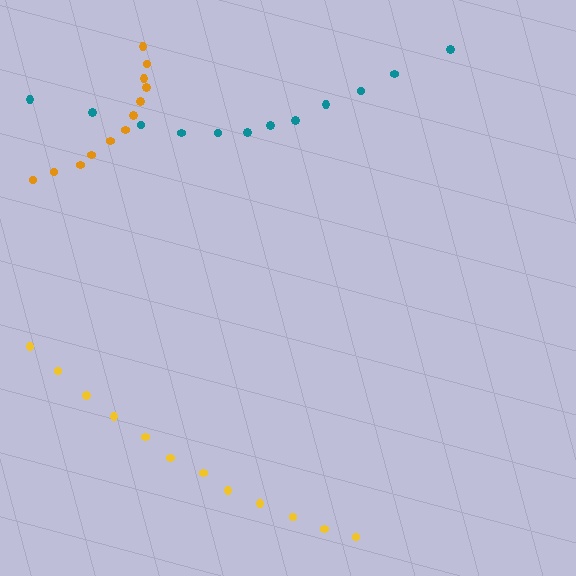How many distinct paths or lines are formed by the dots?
There are 3 distinct paths.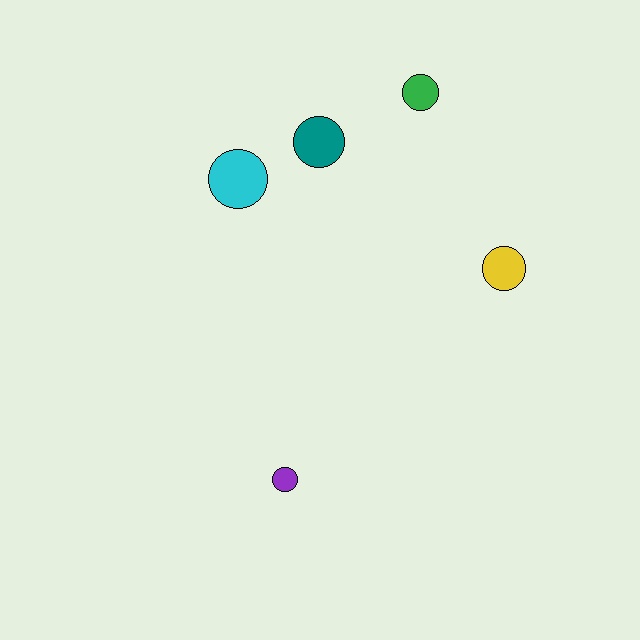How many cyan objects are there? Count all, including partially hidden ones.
There is 1 cyan object.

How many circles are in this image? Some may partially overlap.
There are 5 circles.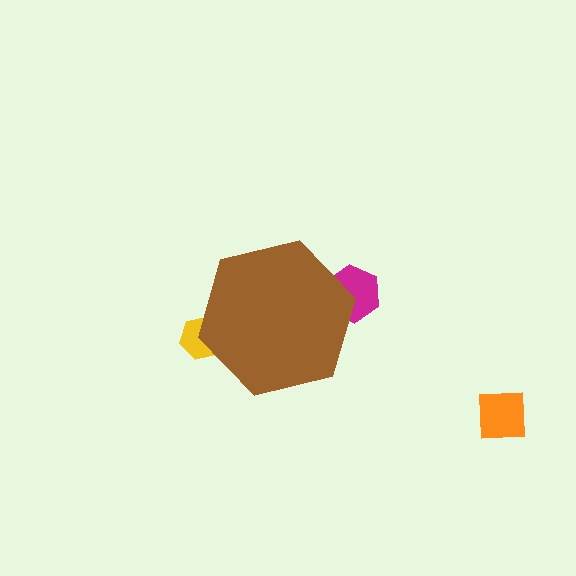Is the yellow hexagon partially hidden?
Yes, the yellow hexagon is partially hidden behind the brown hexagon.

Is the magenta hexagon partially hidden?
Yes, the magenta hexagon is partially hidden behind the brown hexagon.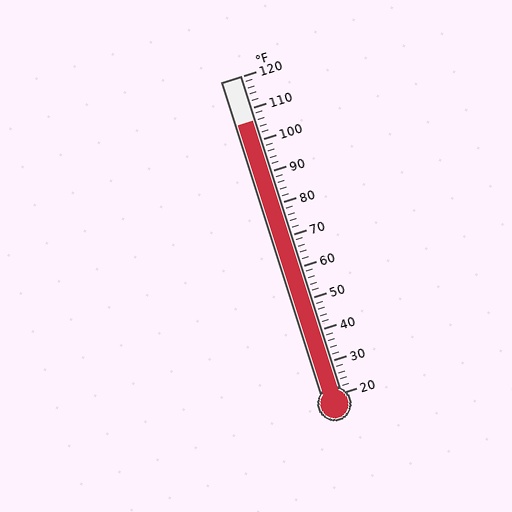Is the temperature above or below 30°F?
The temperature is above 30°F.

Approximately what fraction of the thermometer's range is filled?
The thermometer is filled to approximately 85% of its range.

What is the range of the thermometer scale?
The thermometer scale ranges from 20°F to 120°F.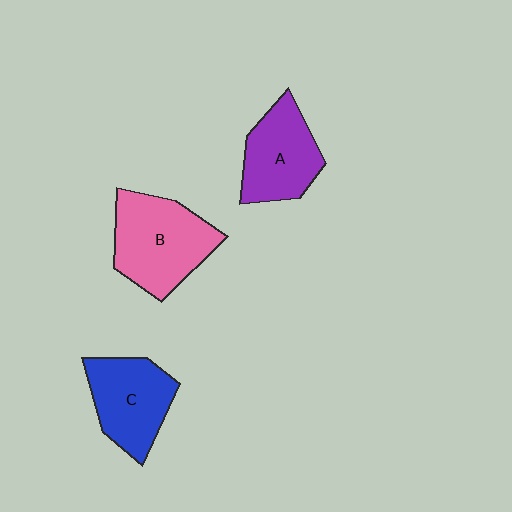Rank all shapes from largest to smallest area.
From largest to smallest: B (pink), C (blue), A (purple).